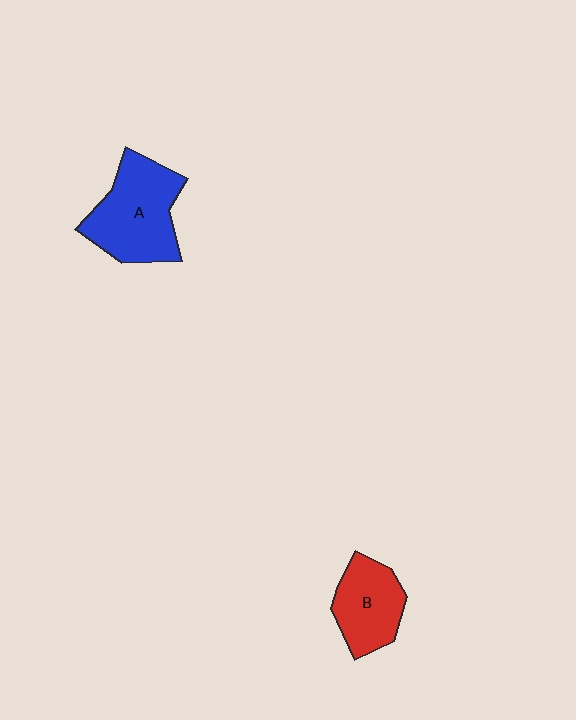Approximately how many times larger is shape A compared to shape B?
Approximately 1.5 times.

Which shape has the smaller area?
Shape B (red).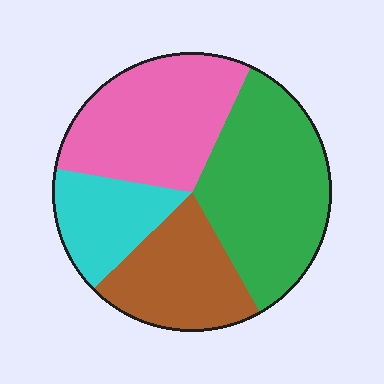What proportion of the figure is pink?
Pink covers around 30% of the figure.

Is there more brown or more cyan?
Brown.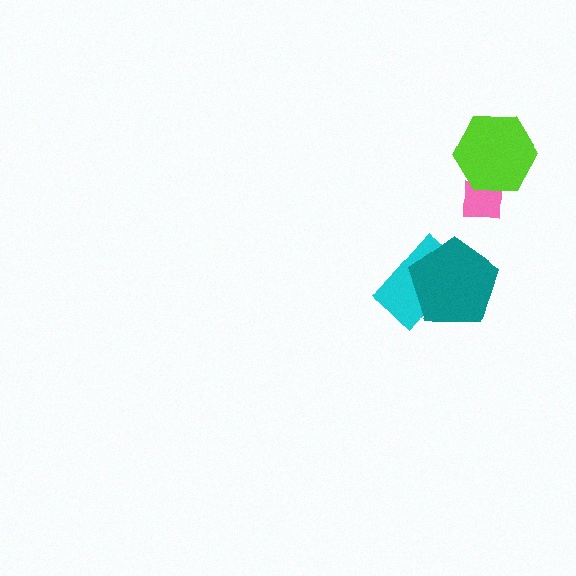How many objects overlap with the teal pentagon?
1 object overlaps with the teal pentagon.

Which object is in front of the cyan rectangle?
The teal pentagon is in front of the cyan rectangle.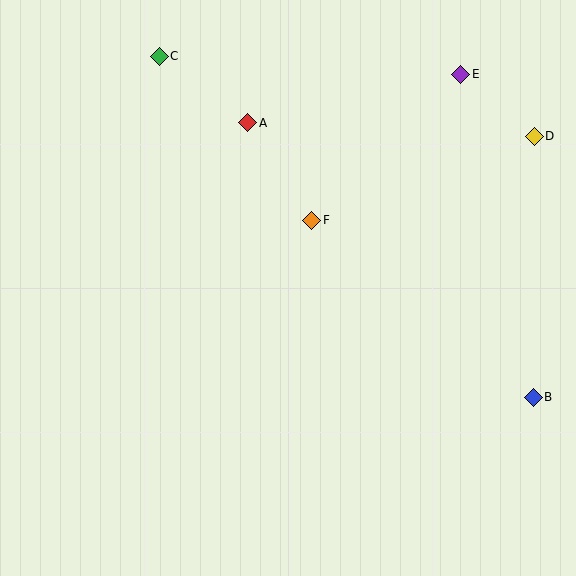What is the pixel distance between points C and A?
The distance between C and A is 111 pixels.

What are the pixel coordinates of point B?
Point B is at (533, 397).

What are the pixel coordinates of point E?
Point E is at (461, 74).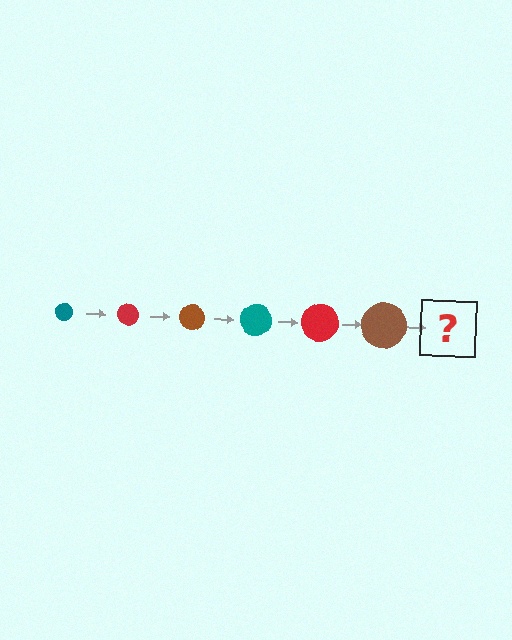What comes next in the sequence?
The next element should be a teal circle, larger than the previous one.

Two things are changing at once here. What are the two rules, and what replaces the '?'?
The two rules are that the circle grows larger each step and the color cycles through teal, red, and brown. The '?' should be a teal circle, larger than the previous one.